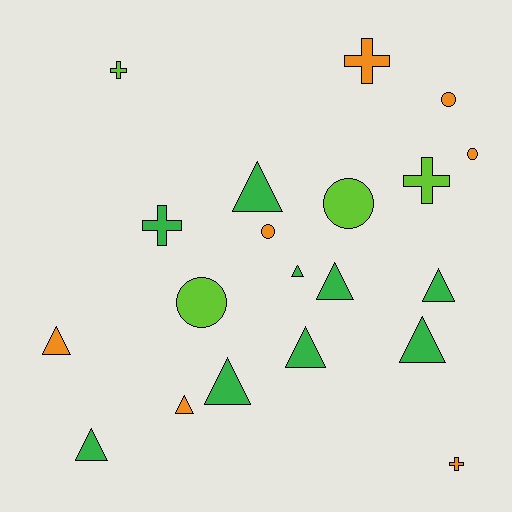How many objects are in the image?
There are 20 objects.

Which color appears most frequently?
Green, with 9 objects.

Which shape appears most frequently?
Triangle, with 10 objects.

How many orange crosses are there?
There are 2 orange crosses.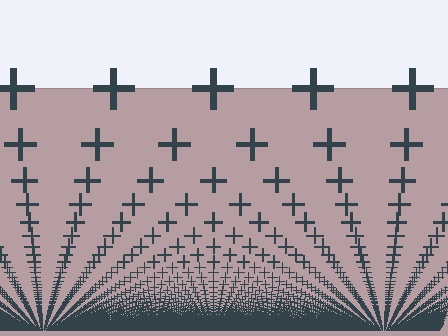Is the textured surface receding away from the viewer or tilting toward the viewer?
The surface appears to tilt toward the viewer. Texture elements get larger and sparser toward the top.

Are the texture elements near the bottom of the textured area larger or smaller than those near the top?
Smaller. The gradient is inverted — elements near the bottom are smaller and denser.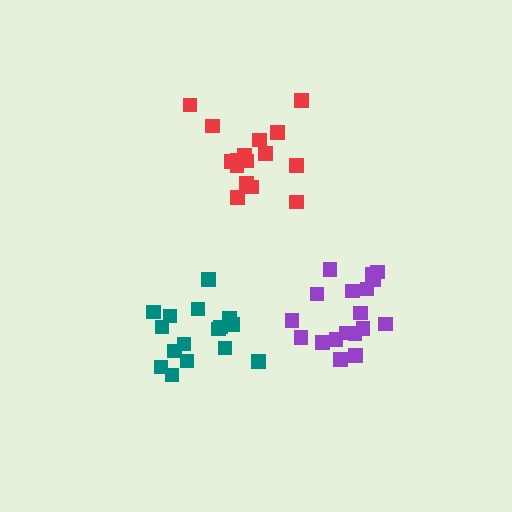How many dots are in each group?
Group 1: 16 dots, Group 2: 16 dots, Group 3: 18 dots (50 total).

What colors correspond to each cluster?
The clusters are colored: red, teal, purple.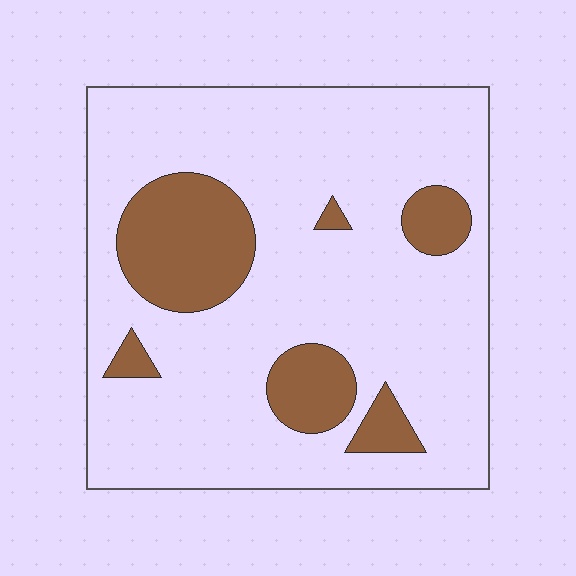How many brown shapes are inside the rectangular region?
6.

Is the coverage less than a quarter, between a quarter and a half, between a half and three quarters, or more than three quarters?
Less than a quarter.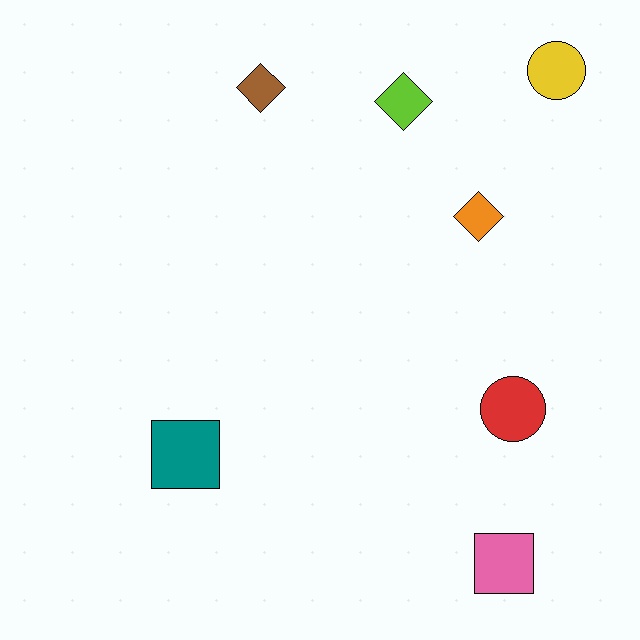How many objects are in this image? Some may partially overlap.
There are 7 objects.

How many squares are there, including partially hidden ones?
There are 2 squares.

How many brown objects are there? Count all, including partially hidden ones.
There is 1 brown object.